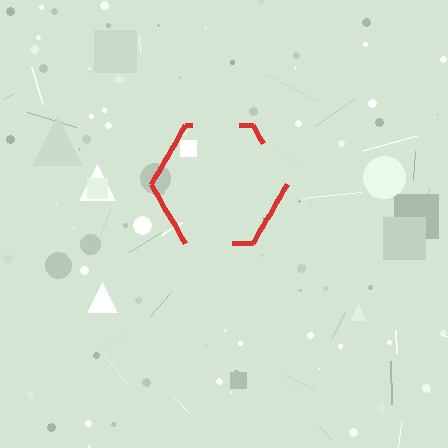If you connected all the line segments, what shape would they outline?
They would outline a hexagon.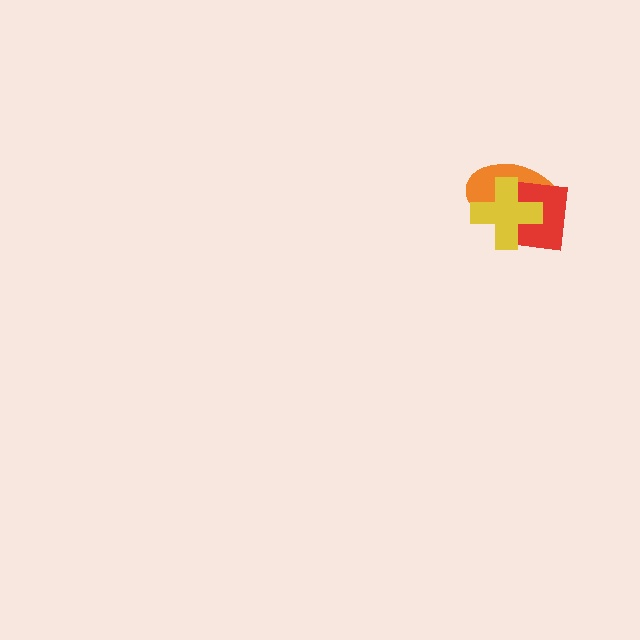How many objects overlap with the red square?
2 objects overlap with the red square.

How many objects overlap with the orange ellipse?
2 objects overlap with the orange ellipse.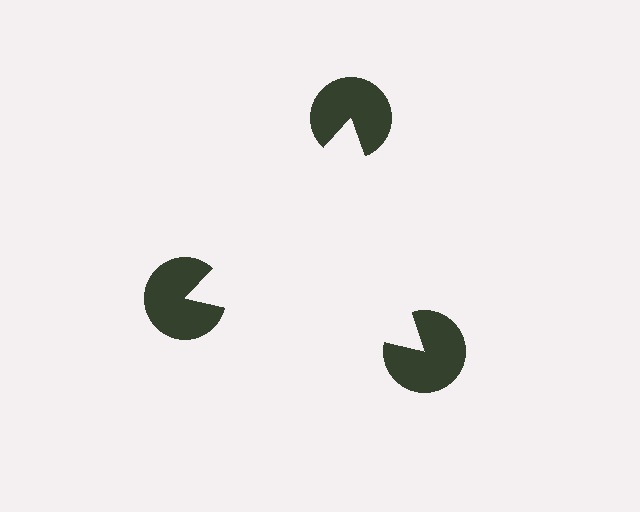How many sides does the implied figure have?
3 sides.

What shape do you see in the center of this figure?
An illusory triangle — its edges are inferred from the aligned wedge cuts in the pac-man discs, not physically drawn.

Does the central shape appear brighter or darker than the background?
It typically appears slightly brighter than the background, even though no actual brightness change is drawn.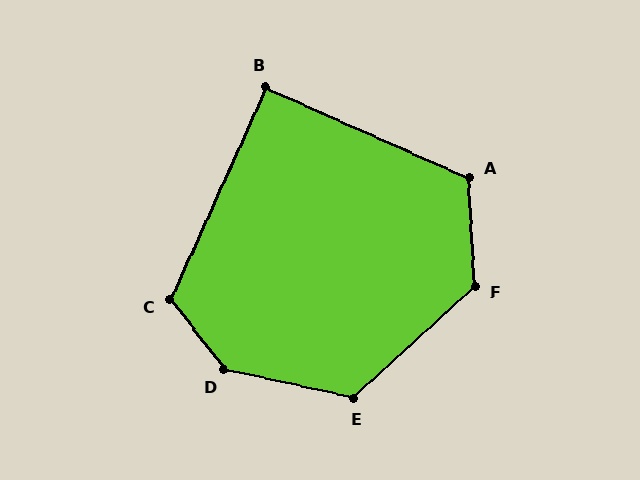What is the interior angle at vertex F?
Approximately 129 degrees (obtuse).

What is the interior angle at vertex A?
Approximately 117 degrees (obtuse).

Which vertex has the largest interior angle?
D, at approximately 140 degrees.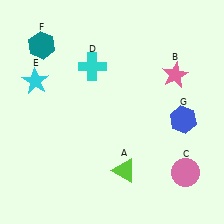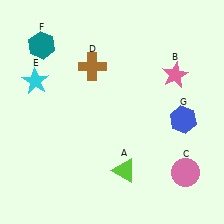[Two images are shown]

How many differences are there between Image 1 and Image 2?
There is 1 difference between the two images.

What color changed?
The cross (D) changed from cyan in Image 1 to brown in Image 2.